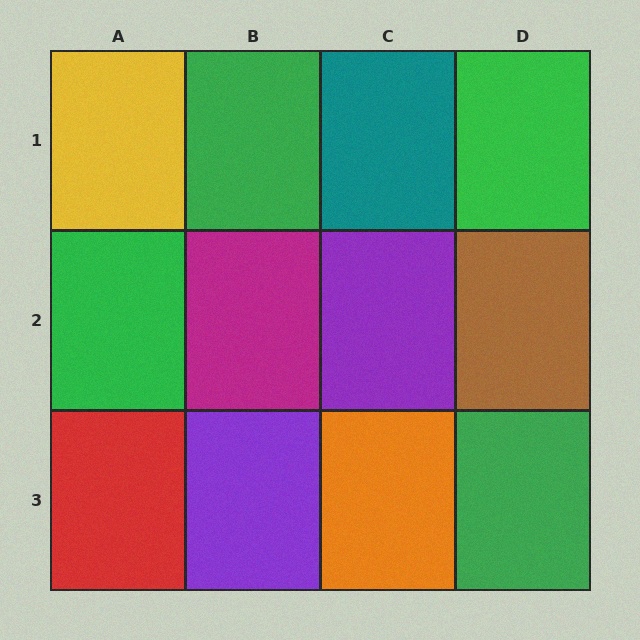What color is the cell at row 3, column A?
Red.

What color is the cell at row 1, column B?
Green.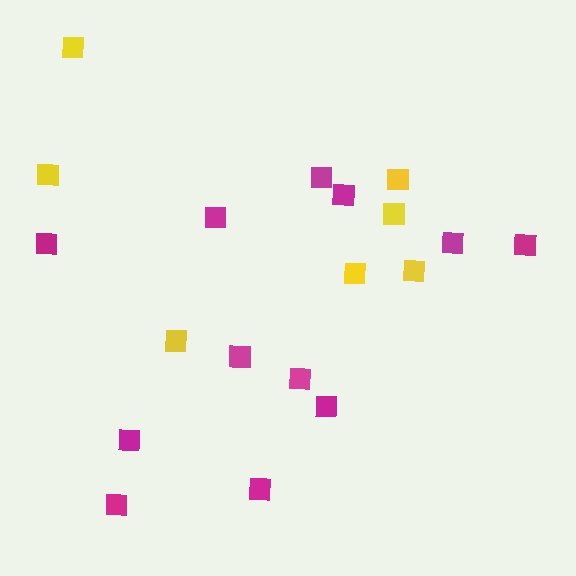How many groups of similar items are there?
There are 2 groups: one group of yellow squares (7) and one group of magenta squares (12).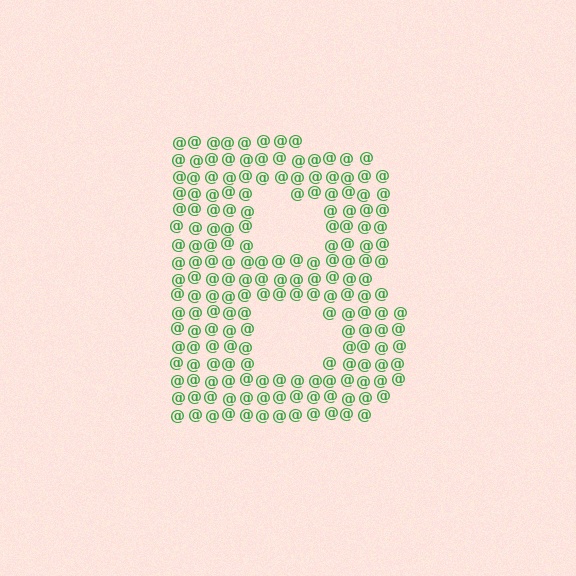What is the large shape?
The large shape is the letter B.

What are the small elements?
The small elements are at signs.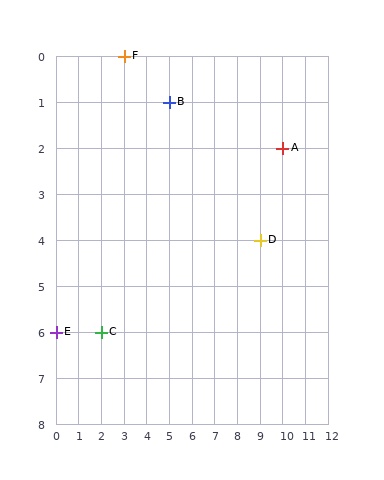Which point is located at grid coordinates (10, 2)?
Point A is at (10, 2).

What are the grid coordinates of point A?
Point A is at grid coordinates (10, 2).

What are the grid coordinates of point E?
Point E is at grid coordinates (0, 6).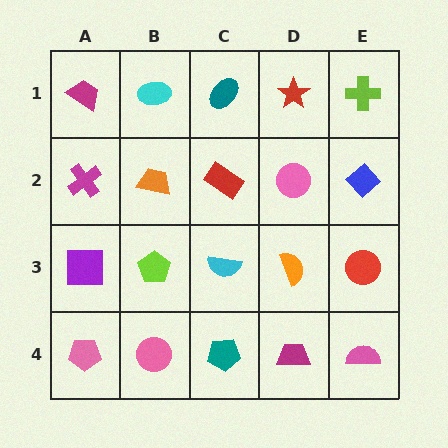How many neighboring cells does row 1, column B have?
3.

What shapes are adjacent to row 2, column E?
A lime cross (row 1, column E), a red circle (row 3, column E), a pink circle (row 2, column D).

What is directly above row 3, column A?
A magenta cross.